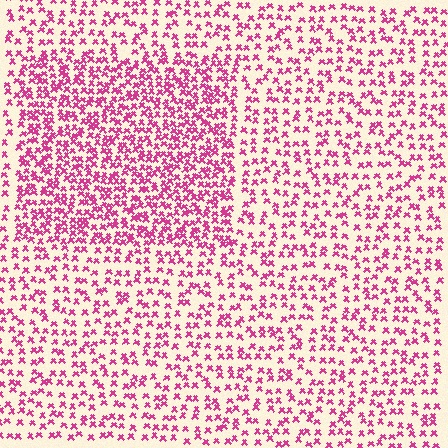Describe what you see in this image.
The image contains small magenta elements arranged at two different densities. A rectangle-shaped region is visible where the elements are more densely packed than the surrounding area.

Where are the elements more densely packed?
The elements are more densely packed inside the rectangle boundary.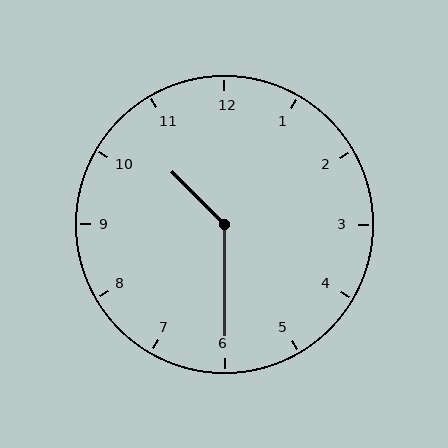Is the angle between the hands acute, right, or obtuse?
It is obtuse.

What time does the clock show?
10:30.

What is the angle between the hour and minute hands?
Approximately 135 degrees.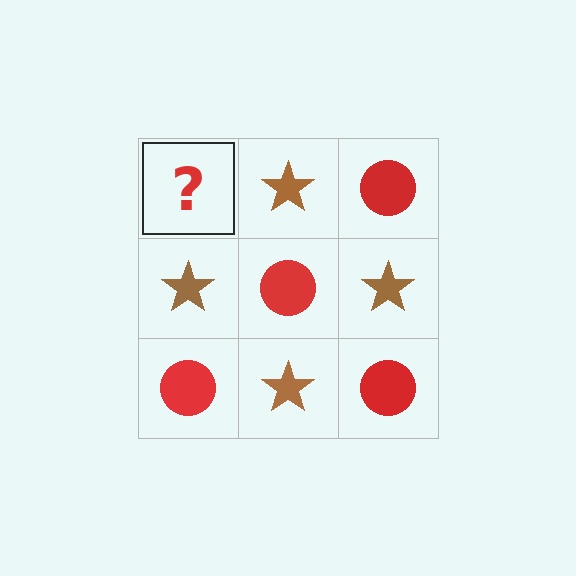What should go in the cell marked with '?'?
The missing cell should contain a red circle.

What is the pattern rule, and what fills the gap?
The rule is that it alternates red circle and brown star in a checkerboard pattern. The gap should be filled with a red circle.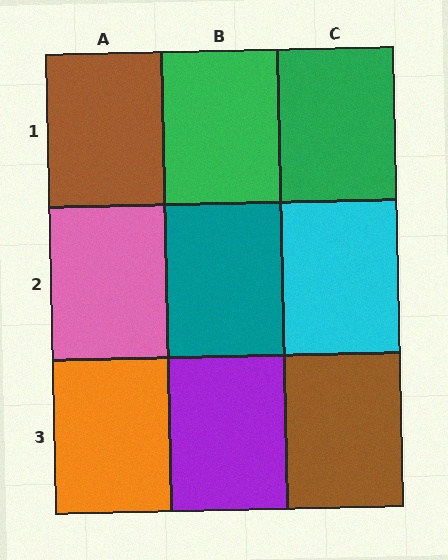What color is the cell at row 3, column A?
Orange.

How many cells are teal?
1 cell is teal.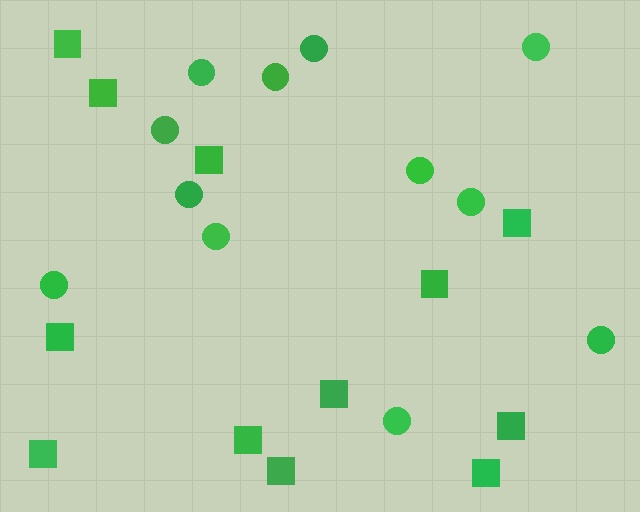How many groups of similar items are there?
There are 2 groups: one group of squares (12) and one group of circles (12).